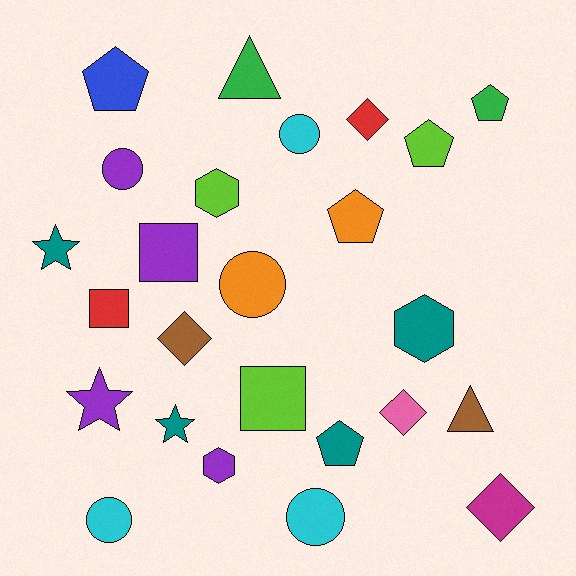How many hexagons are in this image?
There are 3 hexagons.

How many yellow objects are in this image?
There are no yellow objects.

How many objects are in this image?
There are 25 objects.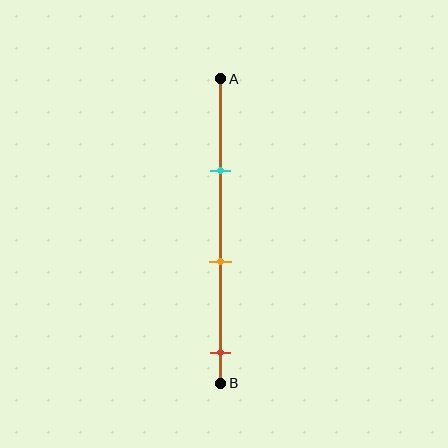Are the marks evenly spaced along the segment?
Yes, the marks are approximately evenly spaced.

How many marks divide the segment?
There are 3 marks dividing the segment.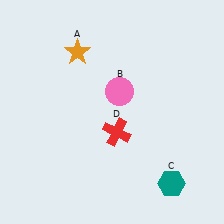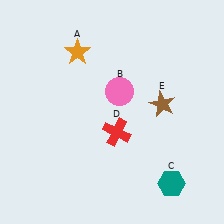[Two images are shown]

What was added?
A brown star (E) was added in Image 2.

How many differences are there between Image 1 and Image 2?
There is 1 difference between the two images.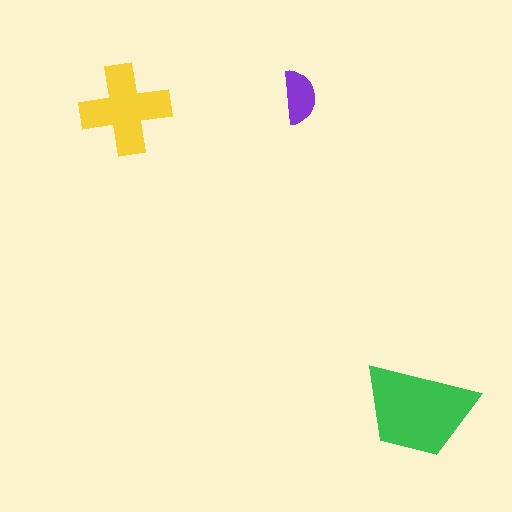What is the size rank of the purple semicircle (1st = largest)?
3rd.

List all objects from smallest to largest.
The purple semicircle, the yellow cross, the green trapezoid.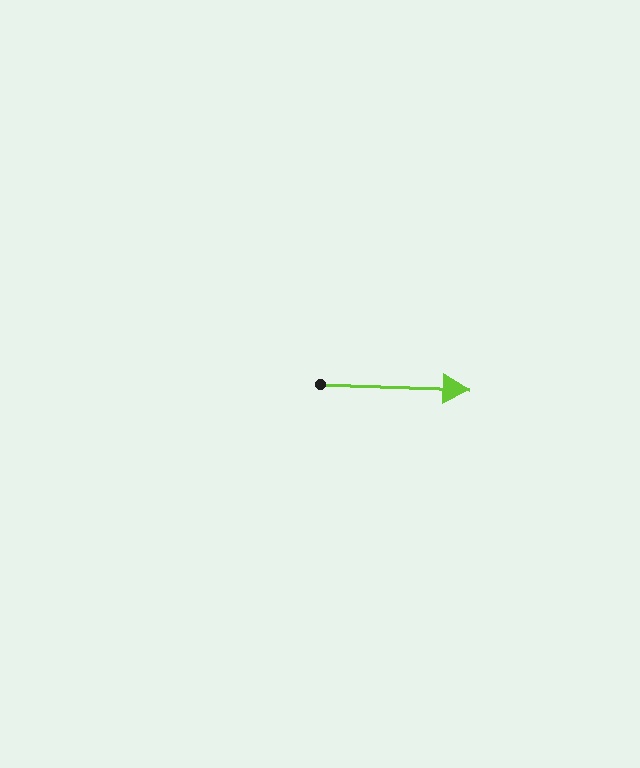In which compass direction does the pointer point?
East.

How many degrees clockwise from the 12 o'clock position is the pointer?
Approximately 92 degrees.